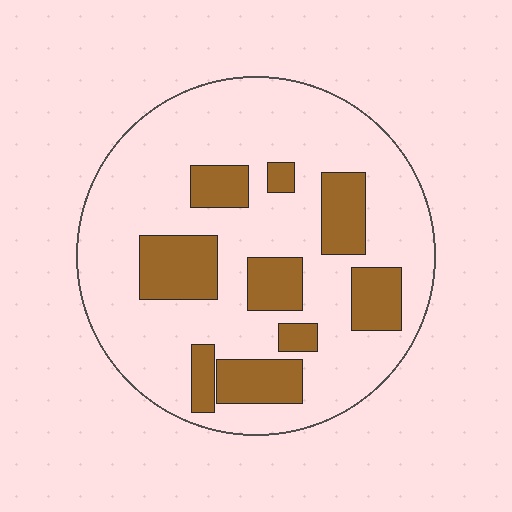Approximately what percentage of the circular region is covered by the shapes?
Approximately 25%.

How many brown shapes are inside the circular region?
9.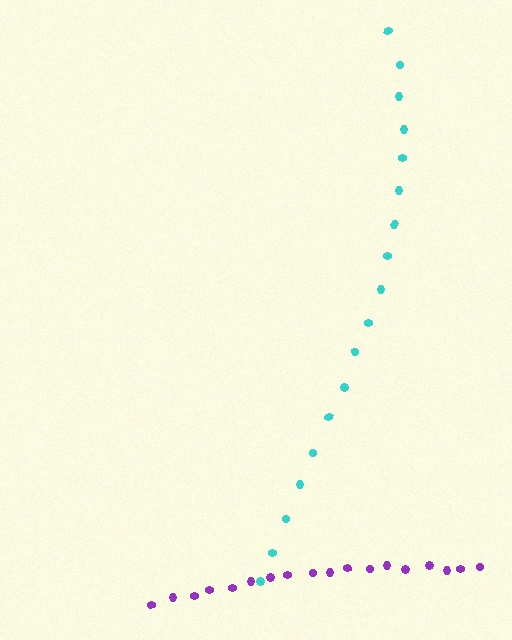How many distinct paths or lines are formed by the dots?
There are 2 distinct paths.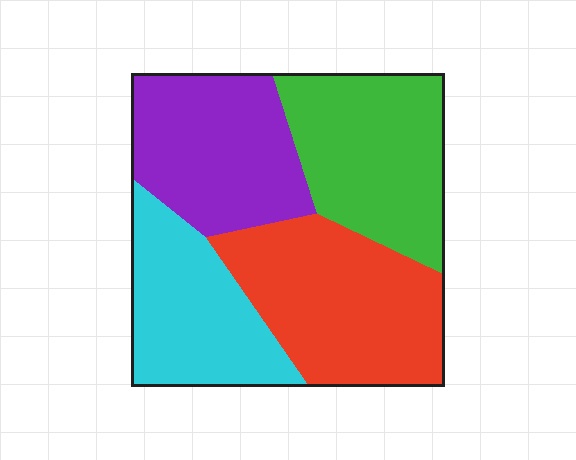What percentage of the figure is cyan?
Cyan covers around 20% of the figure.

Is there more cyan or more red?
Red.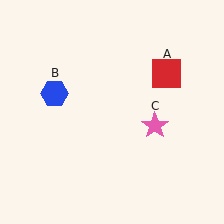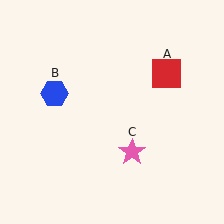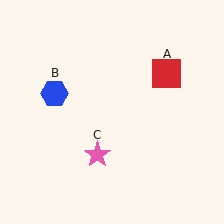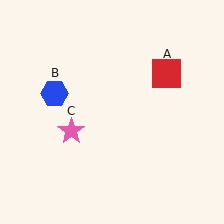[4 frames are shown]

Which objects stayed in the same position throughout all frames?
Red square (object A) and blue hexagon (object B) remained stationary.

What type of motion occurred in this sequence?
The pink star (object C) rotated clockwise around the center of the scene.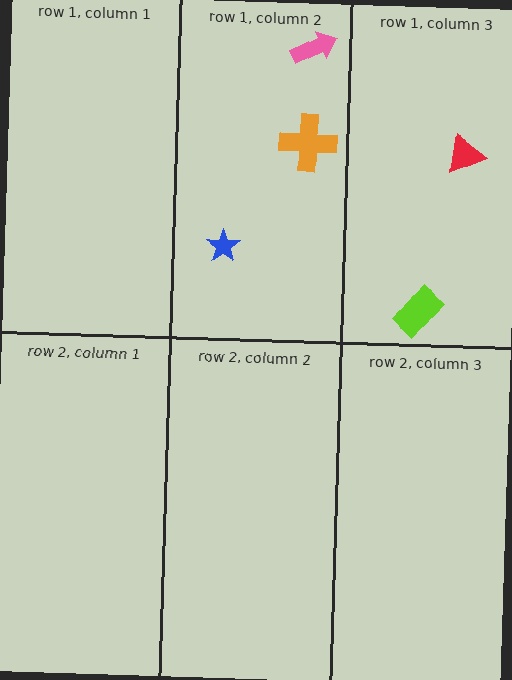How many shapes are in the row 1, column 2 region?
3.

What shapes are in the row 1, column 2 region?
The orange cross, the pink arrow, the blue star.